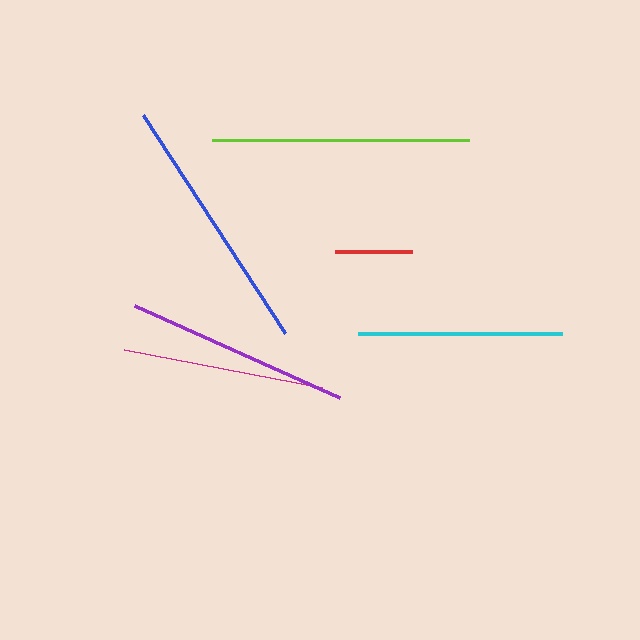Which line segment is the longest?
The blue line is the longest at approximately 260 pixels.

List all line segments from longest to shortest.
From longest to shortest: blue, lime, purple, cyan, magenta, red.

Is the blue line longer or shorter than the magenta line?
The blue line is longer than the magenta line.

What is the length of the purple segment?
The purple segment is approximately 224 pixels long.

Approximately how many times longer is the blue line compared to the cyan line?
The blue line is approximately 1.3 times the length of the cyan line.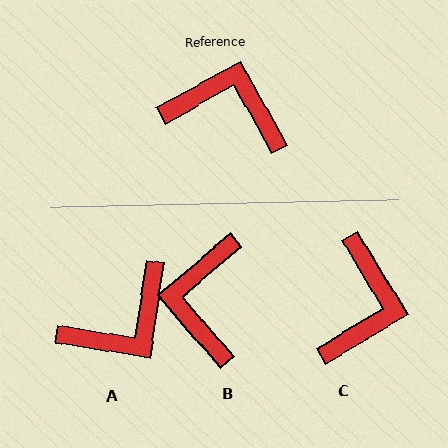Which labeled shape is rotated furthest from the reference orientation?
A, about 128 degrees away.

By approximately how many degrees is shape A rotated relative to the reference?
Approximately 128 degrees clockwise.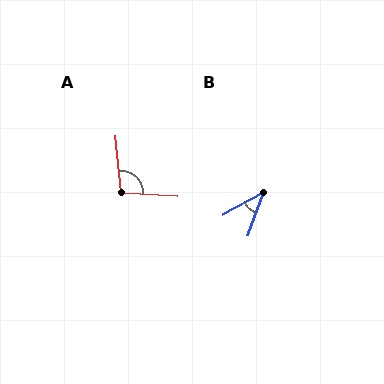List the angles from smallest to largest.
B (42°), A (100°).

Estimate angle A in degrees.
Approximately 100 degrees.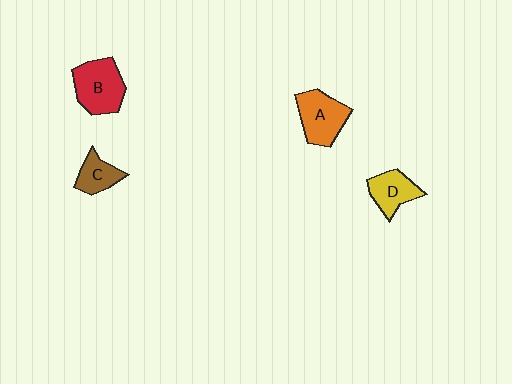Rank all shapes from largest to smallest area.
From largest to smallest: B (red), A (orange), D (yellow), C (brown).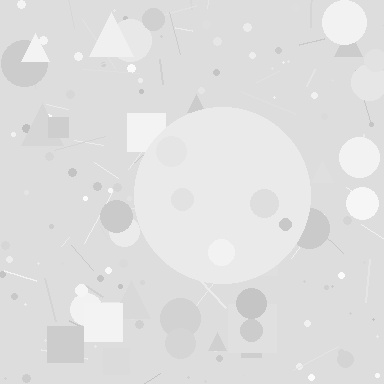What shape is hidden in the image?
A circle is hidden in the image.